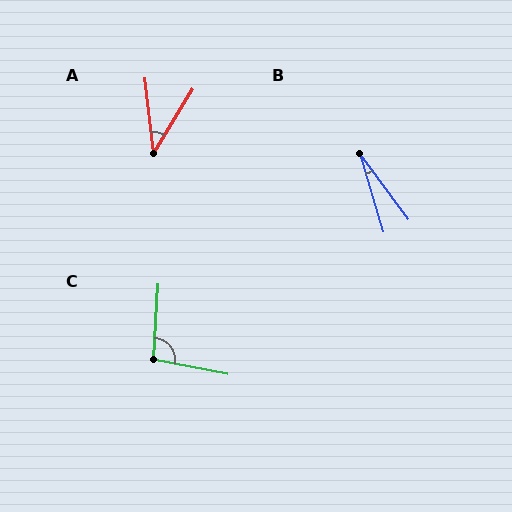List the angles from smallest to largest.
B (20°), A (38°), C (97°).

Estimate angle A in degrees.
Approximately 38 degrees.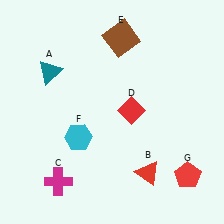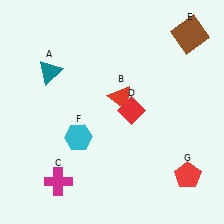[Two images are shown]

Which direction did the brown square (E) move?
The brown square (E) moved right.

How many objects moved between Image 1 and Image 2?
2 objects moved between the two images.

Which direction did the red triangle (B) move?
The red triangle (B) moved up.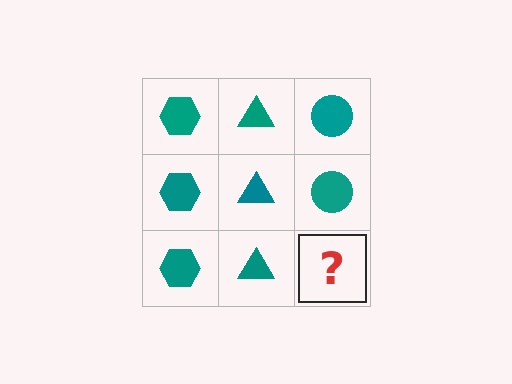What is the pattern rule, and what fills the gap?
The rule is that each column has a consistent shape. The gap should be filled with a teal circle.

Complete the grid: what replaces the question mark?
The question mark should be replaced with a teal circle.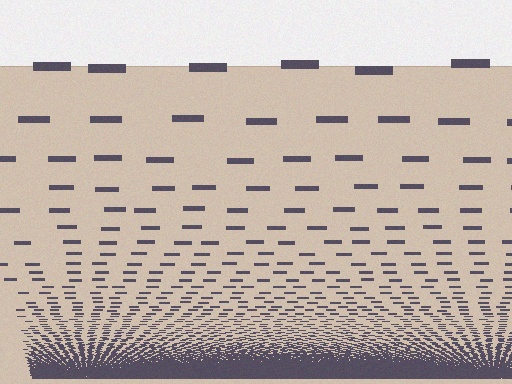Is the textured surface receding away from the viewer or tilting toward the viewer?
The surface appears to tilt toward the viewer. Texture elements get larger and sparser toward the top.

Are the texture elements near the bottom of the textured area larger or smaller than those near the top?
Smaller. The gradient is inverted — elements near the bottom are smaller and denser.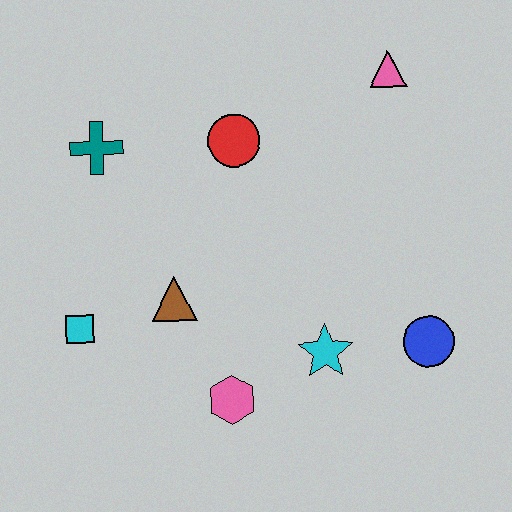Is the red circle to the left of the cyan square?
No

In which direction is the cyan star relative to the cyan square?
The cyan star is to the right of the cyan square.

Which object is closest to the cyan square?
The brown triangle is closest to the cyan square.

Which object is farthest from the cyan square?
The pink triangle is farthest from the cyan square.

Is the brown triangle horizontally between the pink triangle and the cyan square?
Yes